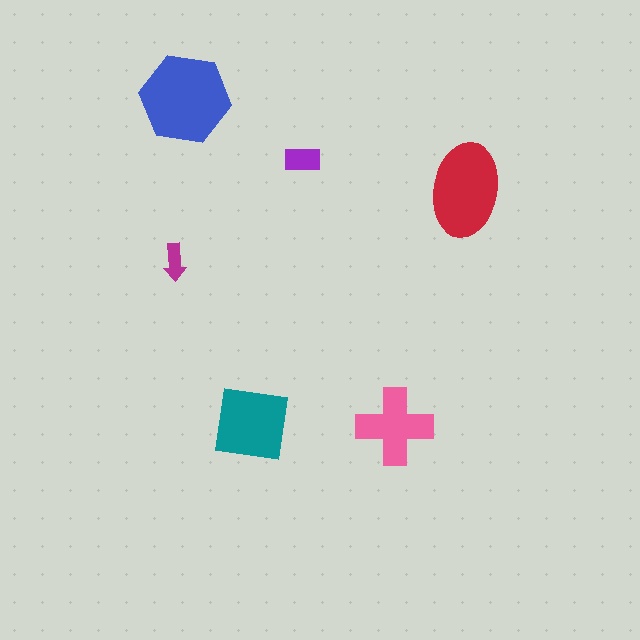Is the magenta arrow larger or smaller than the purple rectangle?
Smaller.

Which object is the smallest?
The magenta arrow.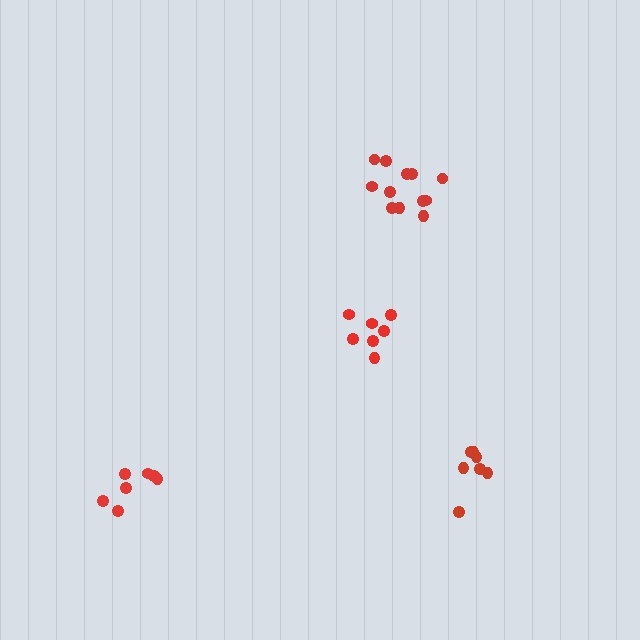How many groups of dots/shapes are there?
There are 4 groups.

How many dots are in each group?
Group 1: 7 dots, Group 2: 7 dots, Group 3: 7 dots, Group 4: 12 dots (33 total).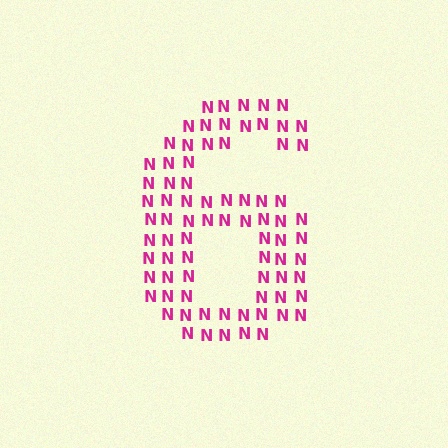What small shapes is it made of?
It is made of small letter N's.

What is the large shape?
The large shape is the digit 6.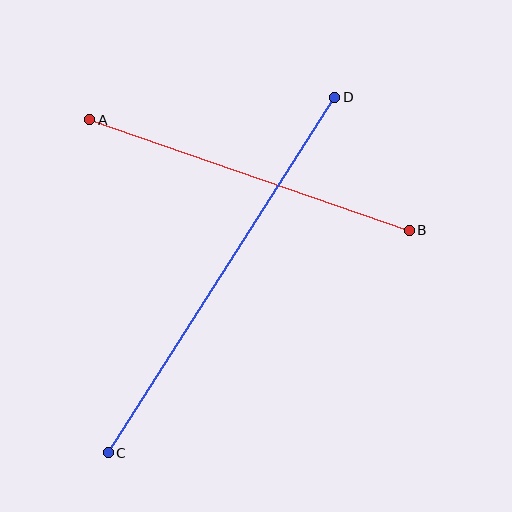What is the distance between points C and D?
The distance is approximately 422 pixels.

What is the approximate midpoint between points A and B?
The midpoint is at approximately (249, 175) pixels.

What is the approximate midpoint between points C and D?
The midpoint is at approximately (221, 275) pixels.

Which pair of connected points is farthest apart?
Points C and D are farthest apart.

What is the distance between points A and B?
The distance is approximately 338 pixels.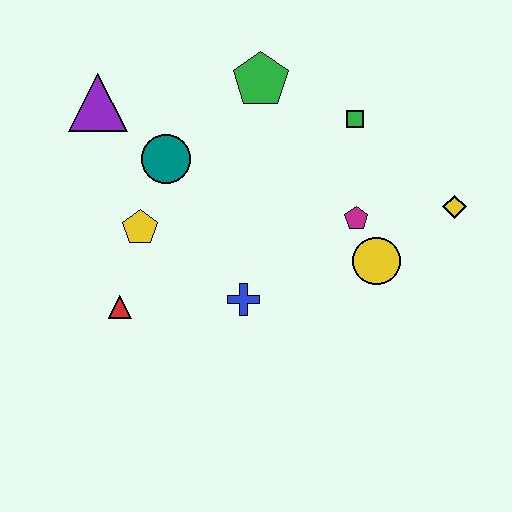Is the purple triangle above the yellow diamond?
Yes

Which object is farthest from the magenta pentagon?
The purple triangle is farthest from the magenta pentagon.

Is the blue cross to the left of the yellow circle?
Yes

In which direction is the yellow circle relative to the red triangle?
The yellow circle is to the right of the red triangle.